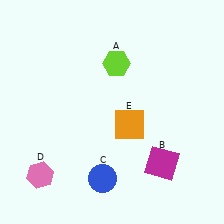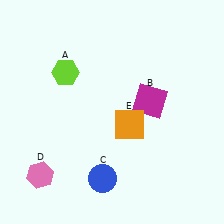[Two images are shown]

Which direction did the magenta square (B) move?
The magenta square (B) moved up.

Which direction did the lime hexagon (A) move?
The lime hexagon (A) moved left.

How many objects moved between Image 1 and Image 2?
2 objects moved between the two images.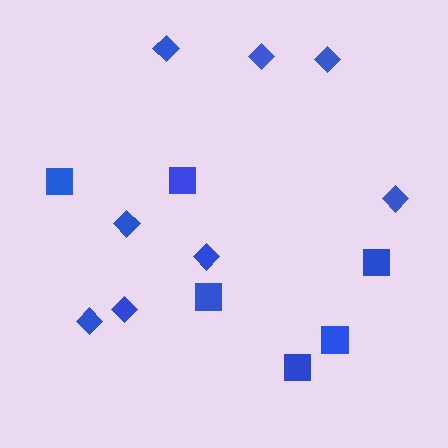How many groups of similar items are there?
There are 2 groups: one group of squares (6) and one group of diamonds (8).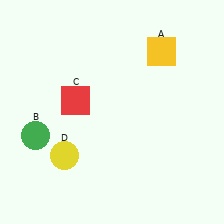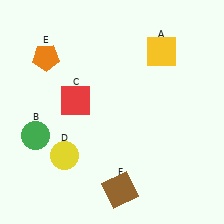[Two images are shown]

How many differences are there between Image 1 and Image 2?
There are 2 differences between the two images.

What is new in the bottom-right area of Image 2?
A brown square (F) was added in the bottom-right area of Image 2.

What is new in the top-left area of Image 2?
An orange pentagon (E) was added in the top-left area of Image 2.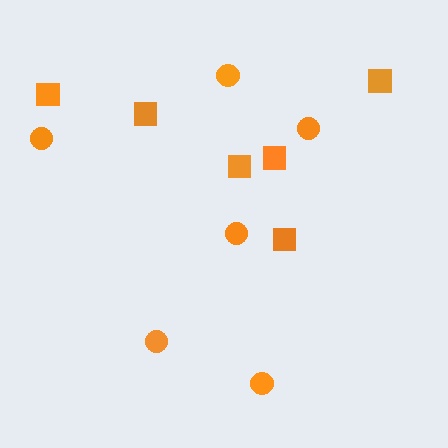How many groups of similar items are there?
There are 2 groups: one group of circles (6) and one group of squares (6).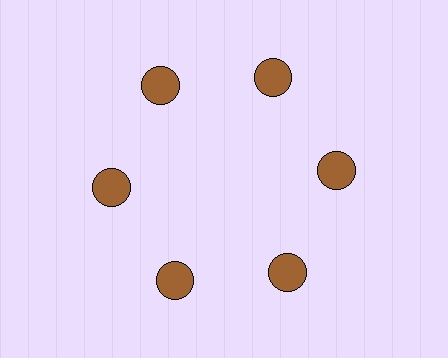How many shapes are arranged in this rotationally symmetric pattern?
There are 6 shapes, arranged in 6 groups of 1.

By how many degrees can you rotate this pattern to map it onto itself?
The pattern maps onto itself every 60 degrees of rotation.